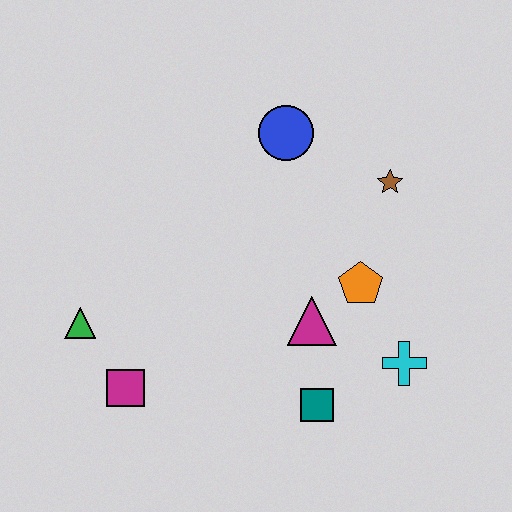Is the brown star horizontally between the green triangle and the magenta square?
No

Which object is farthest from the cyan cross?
The green triangle is farthest from the cyan cross.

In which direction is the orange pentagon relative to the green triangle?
The orange pentagon is to the right of the green triangle.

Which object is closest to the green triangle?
The magenta square is closest to the green triangle.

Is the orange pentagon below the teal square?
No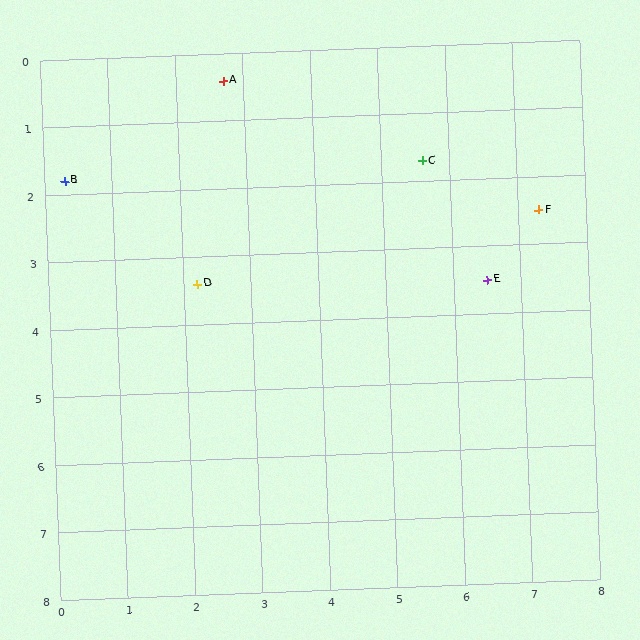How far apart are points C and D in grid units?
Points C and D are about 3.8 grid units apart.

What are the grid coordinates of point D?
Point D is at approximately (2.2, 3.4).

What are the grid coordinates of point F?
Point F is at approximately (7.3, 2.5).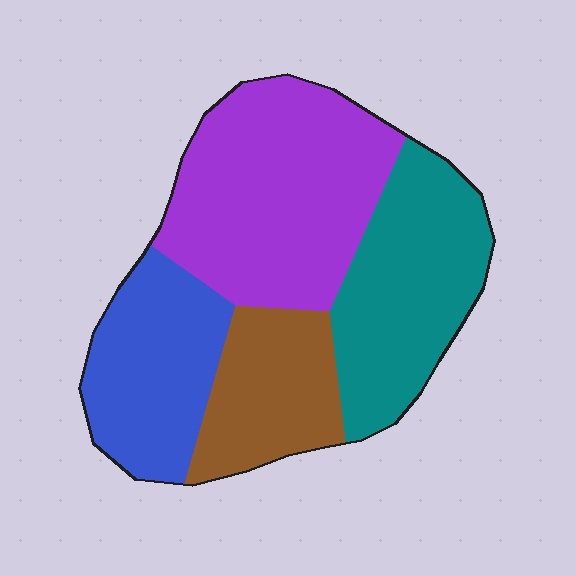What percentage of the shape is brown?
Brown covers about 15% of the shape.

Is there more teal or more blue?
Teal.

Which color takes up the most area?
Purple, at roughly 35%.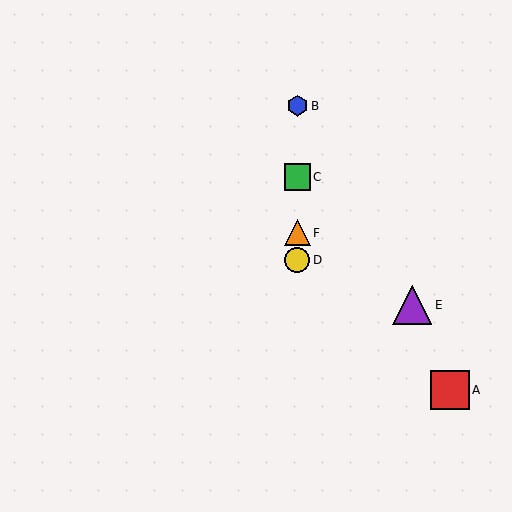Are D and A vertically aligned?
No, D is at x≈297 and A is at x≈450.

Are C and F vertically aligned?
Yes, both are at x≈297.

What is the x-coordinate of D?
Object D is at x≈297.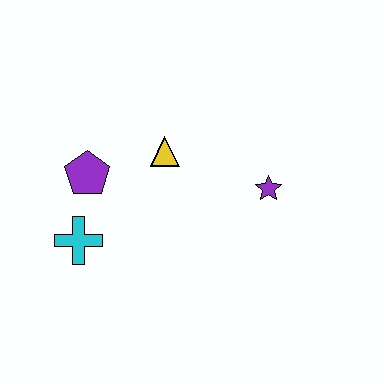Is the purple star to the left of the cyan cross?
No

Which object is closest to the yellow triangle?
The purple pentagon is closest to the yellow triangle.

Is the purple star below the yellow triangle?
Yes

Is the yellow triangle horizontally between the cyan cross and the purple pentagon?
No